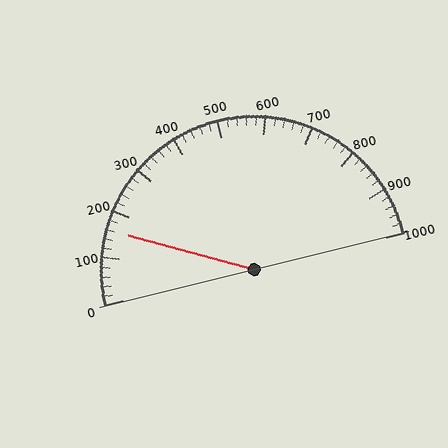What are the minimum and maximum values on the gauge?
The gauge ranges from 0 to 1000.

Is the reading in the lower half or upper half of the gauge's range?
The reading is in the lower half of the range (0 to 1000).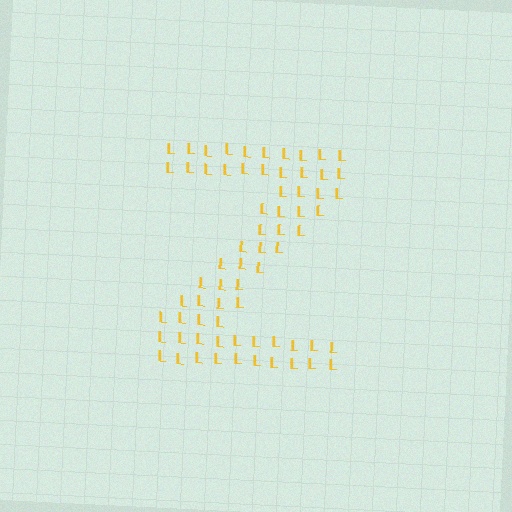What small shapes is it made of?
It is made of small letter L's.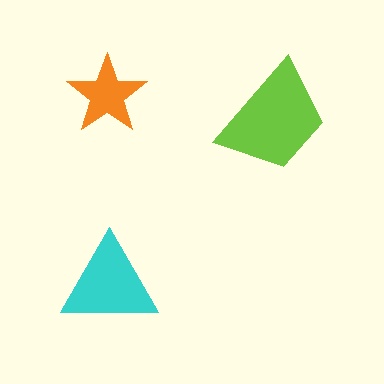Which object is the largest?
The lime trapezoid.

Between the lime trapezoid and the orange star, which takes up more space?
The lime trapezoid.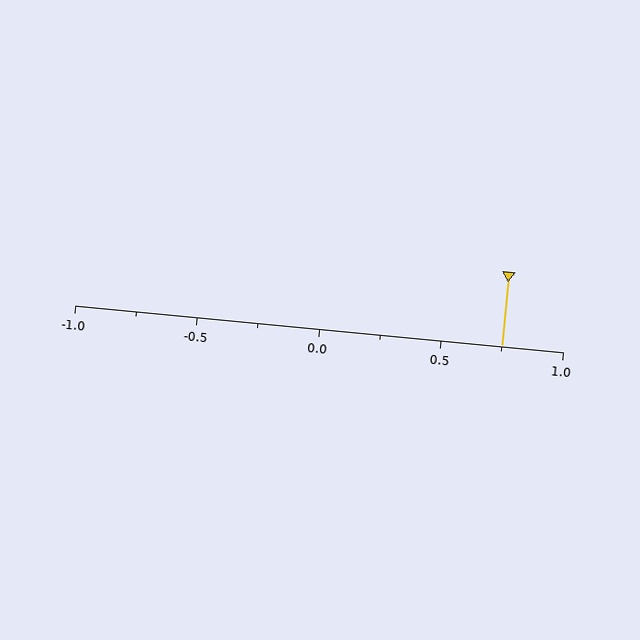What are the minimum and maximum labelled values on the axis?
The axis runs from -1.0 to 1.0.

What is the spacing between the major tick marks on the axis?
The major ticks are spaced 0.5 apart.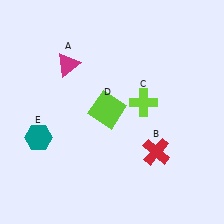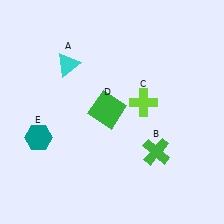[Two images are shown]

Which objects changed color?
A changed from magenta to cyan. B changed from red to green. D changed from lime to green.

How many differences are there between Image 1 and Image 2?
There are 3 differences between the two images.